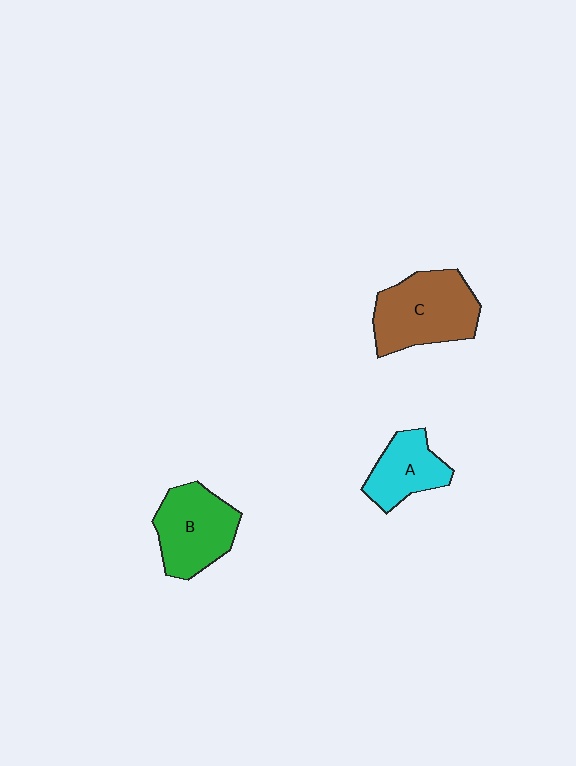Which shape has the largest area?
Shape C (brown).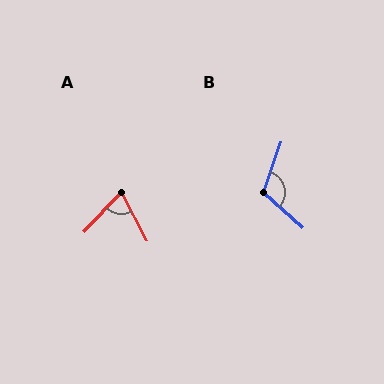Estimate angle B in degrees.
Approximately 113 degrees.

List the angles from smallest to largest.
A (71°), B (113°).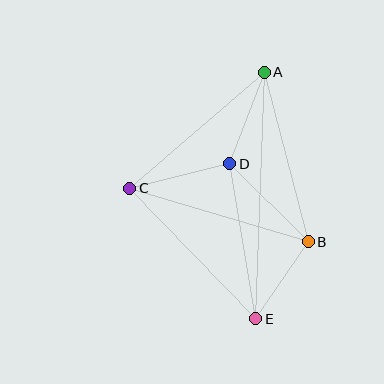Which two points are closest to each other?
Points B and E are closest to each other.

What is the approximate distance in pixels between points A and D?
The distance between A and D is approximately 97 pixels.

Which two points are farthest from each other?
Points A and E are farthest from each other.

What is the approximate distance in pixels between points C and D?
The distance between C and D is approximately 103 pixels.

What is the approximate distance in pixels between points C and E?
The distance between C and E is approximately 181 pixels.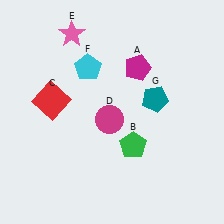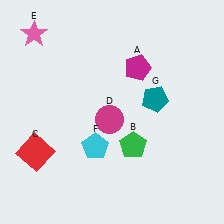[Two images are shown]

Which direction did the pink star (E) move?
The pink star (E) moved left.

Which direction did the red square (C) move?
The red square (C) moved down.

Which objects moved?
The objects that moved are: the red square (C), the pink star (E), the cyan pentagon (F).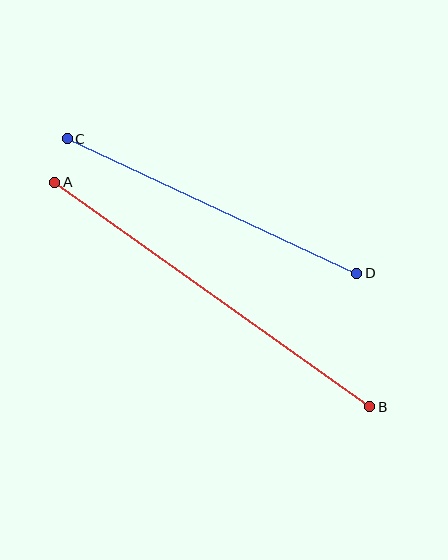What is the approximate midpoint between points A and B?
The midpoint is at approximately (212, 295) pixels.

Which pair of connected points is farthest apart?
Points A and B are farthest apart.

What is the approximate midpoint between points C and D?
The midpoint is at approximately (212, 206) pixels.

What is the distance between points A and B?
The distance is approximately 387 pixels.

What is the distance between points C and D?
The distance is approximately 320 pixels.